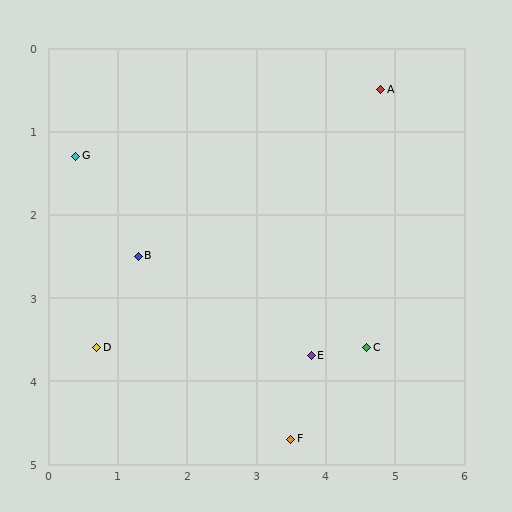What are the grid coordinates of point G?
Point G is at approximately (0.4, 1.3).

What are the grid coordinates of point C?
Point C is at approximately (4.6, 3.6).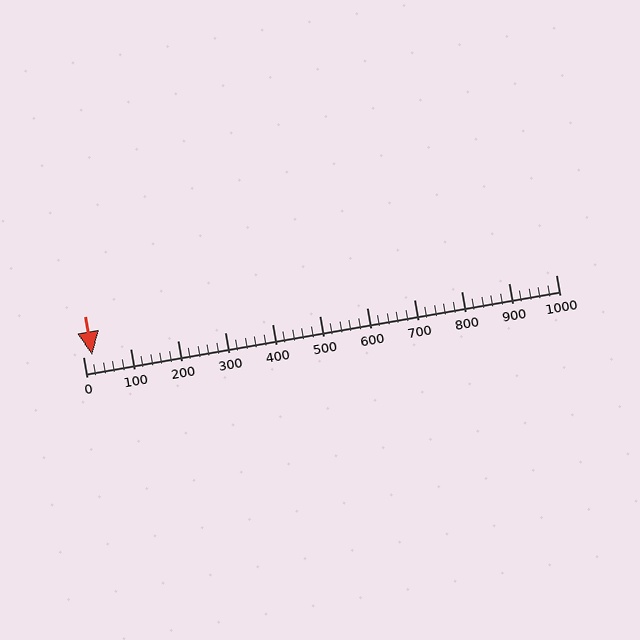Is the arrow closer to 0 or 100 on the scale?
The arrow is closer to 0.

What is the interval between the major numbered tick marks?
The major tick marks are spaced 100 units apart.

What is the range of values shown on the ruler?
The ruler shows values from 0 to 1000.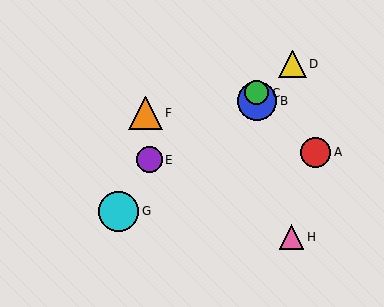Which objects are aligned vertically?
Objects B, C are aligned vertically.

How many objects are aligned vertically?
2 objects (B, C) are aligned vertically.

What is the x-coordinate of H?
Object H is at x≈291.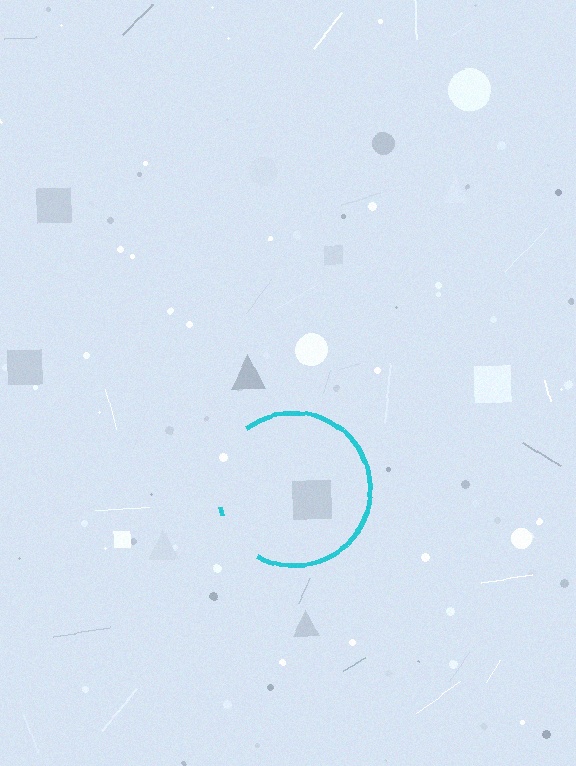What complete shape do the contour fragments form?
The contour fragments form a circle.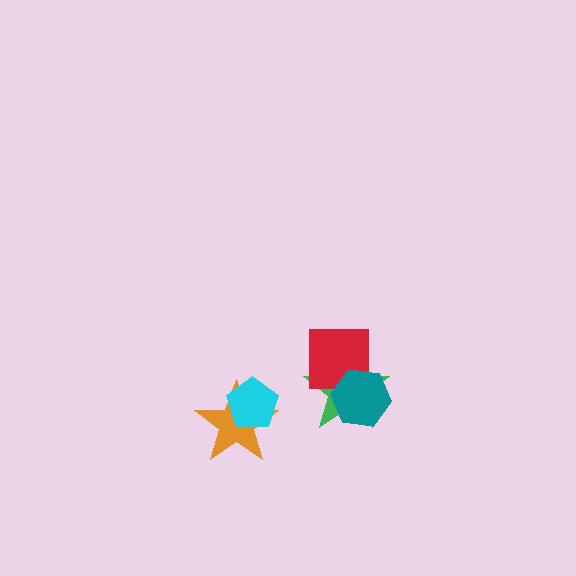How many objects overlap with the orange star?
1 object overlaps with the orange star.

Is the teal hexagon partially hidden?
No, no other shape covers it.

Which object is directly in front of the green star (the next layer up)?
The red square is directly in front of the green star.